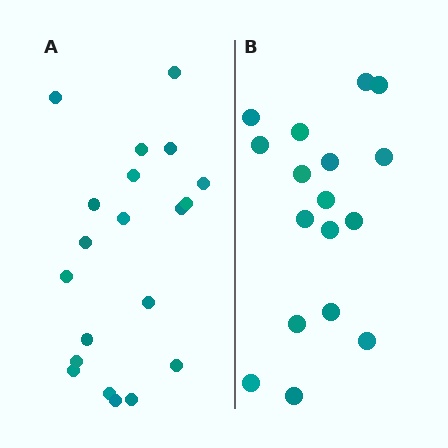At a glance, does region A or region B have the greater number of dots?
Region A (the left region) has more dots.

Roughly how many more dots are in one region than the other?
Region A has just a few more — roughly 2 or 3 more dots than region B.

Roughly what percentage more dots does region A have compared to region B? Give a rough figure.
About 20% more.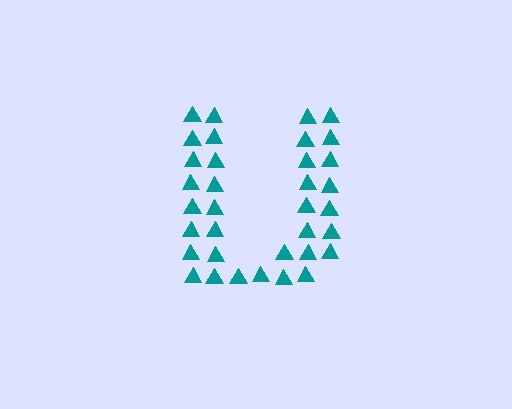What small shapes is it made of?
It is made of small triangles.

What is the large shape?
The large shape is the letter U.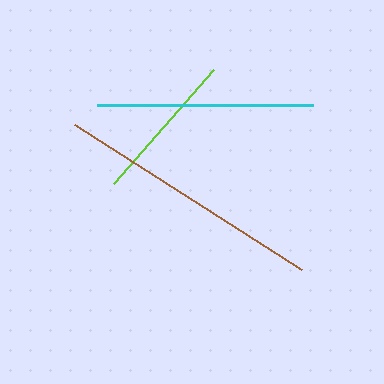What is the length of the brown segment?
The brown segment is approximately 269 pixels long.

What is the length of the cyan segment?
The cyan segment is approximately 217 pixels long.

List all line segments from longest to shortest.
From longest to shortest: brown, cyan, lime.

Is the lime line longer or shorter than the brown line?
The brown line is longer than the lime line.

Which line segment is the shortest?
The lime line is the shortest at approximately 152 pixels.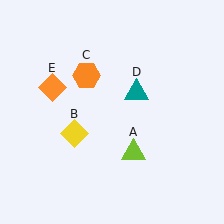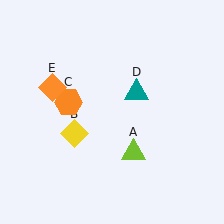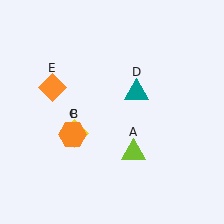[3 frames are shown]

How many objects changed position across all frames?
1 object changed position: orange hexagon (object C).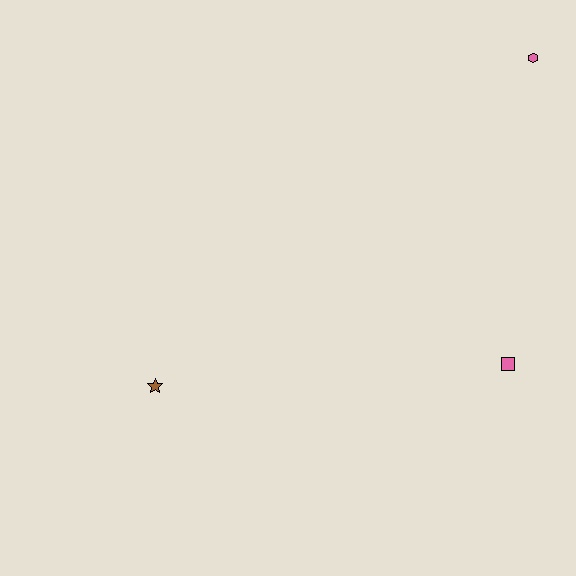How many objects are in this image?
There are 3 objects.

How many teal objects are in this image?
There are no teal objects.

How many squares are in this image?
There is 1 square.